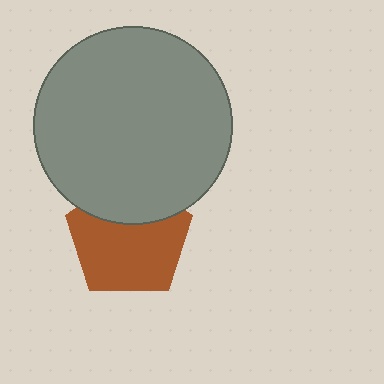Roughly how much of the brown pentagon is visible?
Most of it is visible (roughly 69%).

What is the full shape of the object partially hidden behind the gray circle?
The partially hidden object is a brown pentagon.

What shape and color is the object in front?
The object in front is a gray circle.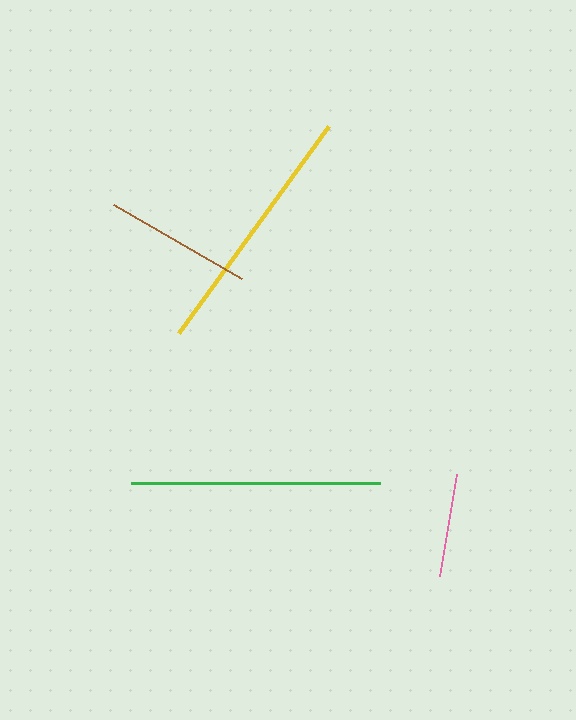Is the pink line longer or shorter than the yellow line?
The yellow line is longer than the pink line.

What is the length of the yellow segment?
The yellow segment is approximately 257 pixels long.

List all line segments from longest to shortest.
From longest to shortest: yellow, green, brown, pink.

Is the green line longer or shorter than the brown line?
The green line is longer than the brown line.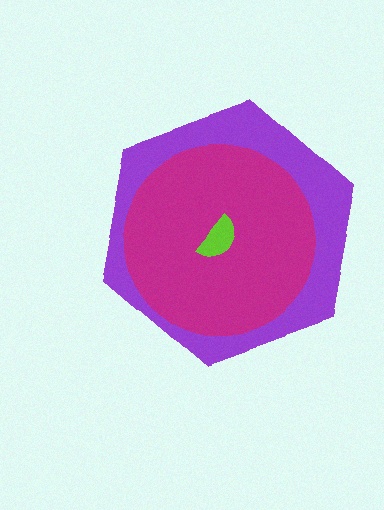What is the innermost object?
The lime semicircle.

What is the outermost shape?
The purple hexagon.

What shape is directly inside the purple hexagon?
The magenta circle.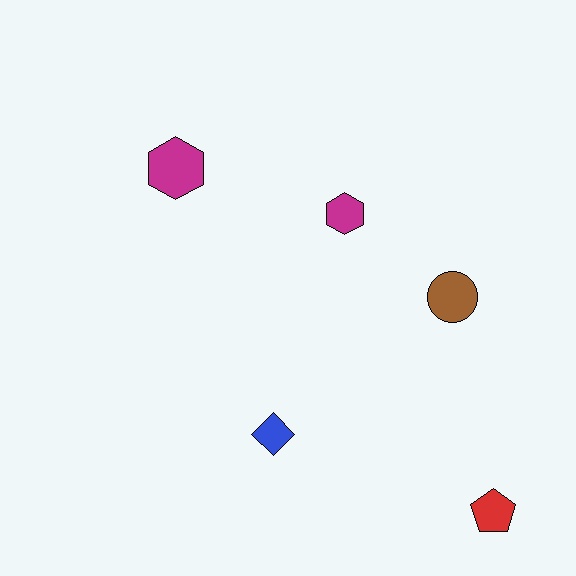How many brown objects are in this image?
There is 1 brown object.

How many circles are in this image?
There is 1 circle.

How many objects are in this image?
There are 5 objects.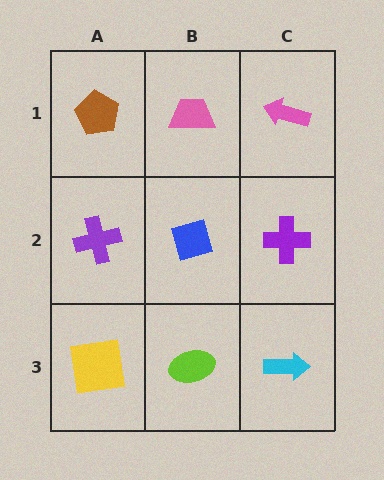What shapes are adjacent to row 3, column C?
A purple cross (row 2, column C), a lime ellipse (row 3, column B).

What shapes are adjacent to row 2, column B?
A pink trapezoid (row 1, column B), a lime ellipse (row 3, column B), a purple cross (row 2, column A), a purple cross (row 2, column C).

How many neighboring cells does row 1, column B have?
3.